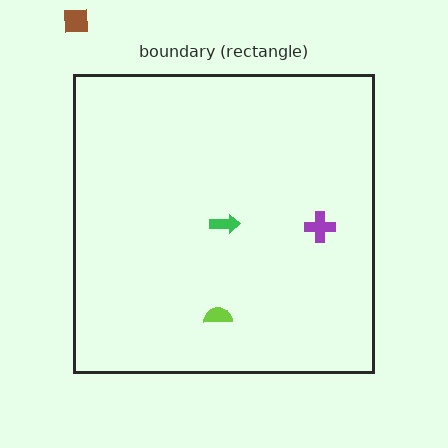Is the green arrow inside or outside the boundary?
Inside.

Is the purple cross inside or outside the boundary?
Inside.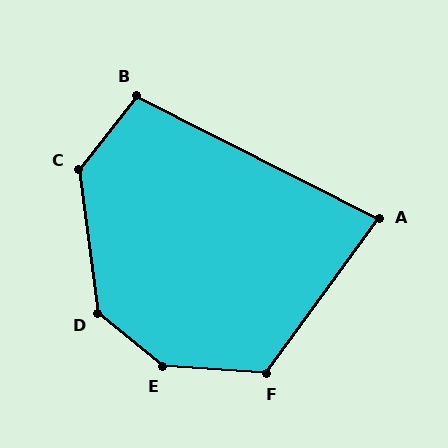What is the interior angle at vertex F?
Approximately 122 degrees (obtuse).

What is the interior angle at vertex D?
Approximately 136 degrees (obtuse).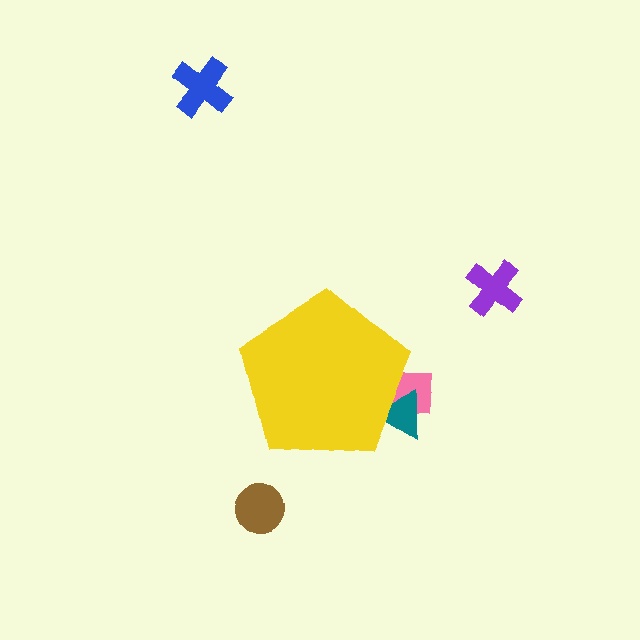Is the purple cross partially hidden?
No, the purple cross is fully visible.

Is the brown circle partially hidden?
No, the brown circle is fully visible.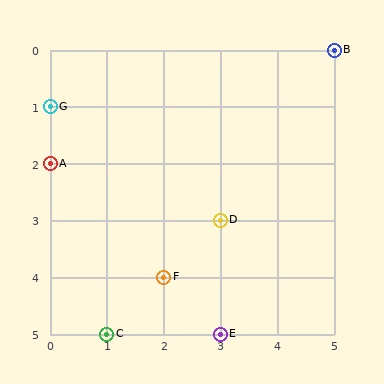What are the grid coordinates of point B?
Point B is at grid coordinates (5, 0).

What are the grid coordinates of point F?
Point F is at grid coordinates (2, 4).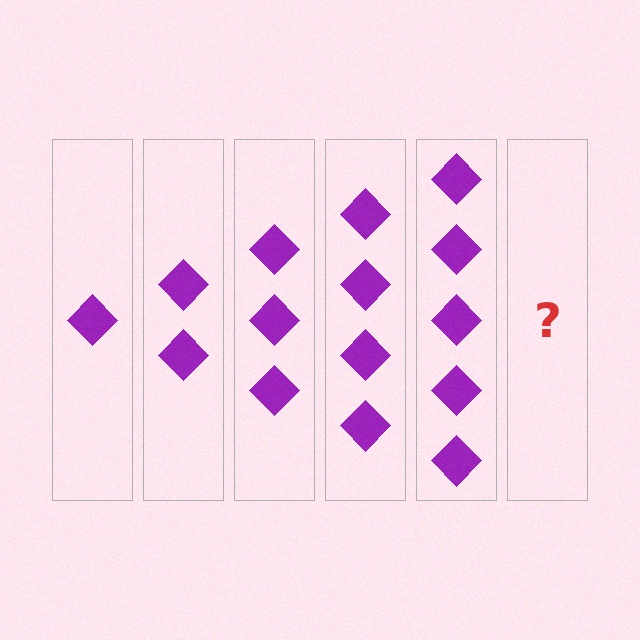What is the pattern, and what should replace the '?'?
The pattern is that each step adds one more diamond. The '?' should be 6 diamonds.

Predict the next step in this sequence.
The next step is 6 diamonds.